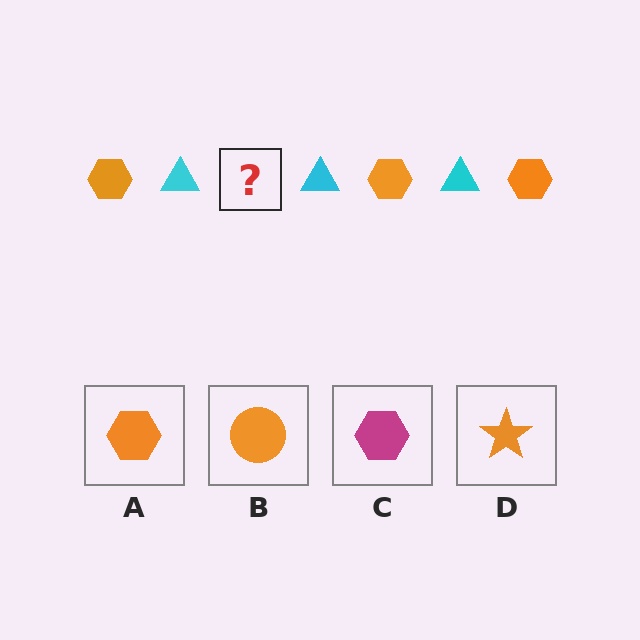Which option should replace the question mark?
Option A.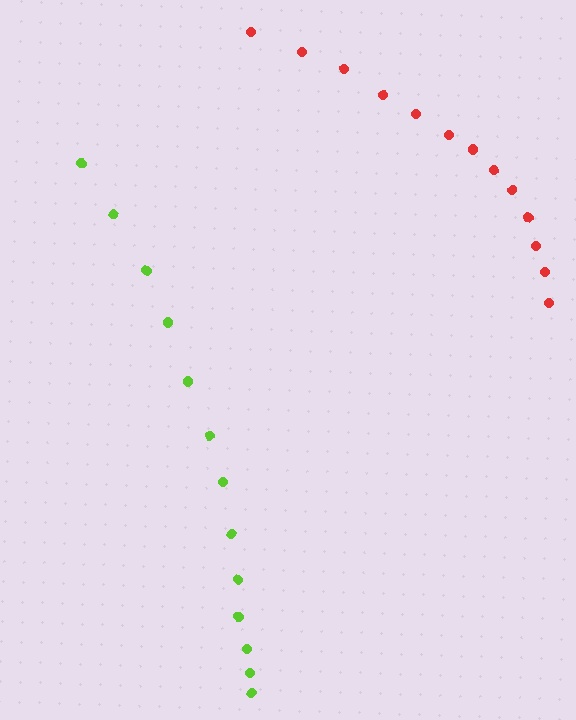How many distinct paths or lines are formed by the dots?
There are 2 distinct paths.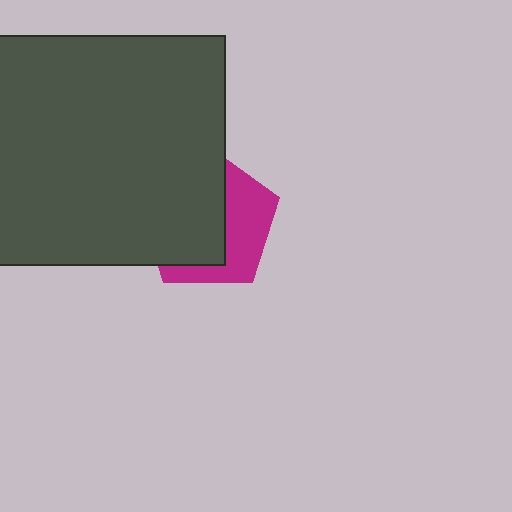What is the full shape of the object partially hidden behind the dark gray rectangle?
The partially hidden object is a magenta pentagon.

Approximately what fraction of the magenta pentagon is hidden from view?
Roughly 58% of the magenta pentagon is hidden behind the dark gray rectangle.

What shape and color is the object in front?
The object in front is a dark gray rectangle.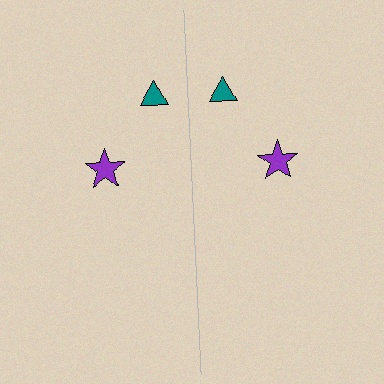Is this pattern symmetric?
Yes, this pattern has bilateral (reflection) symmetry.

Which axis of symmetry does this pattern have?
The pattern has a vertical axis of symmetry running through the center of the image.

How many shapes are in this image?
There are 4 shapes in this image.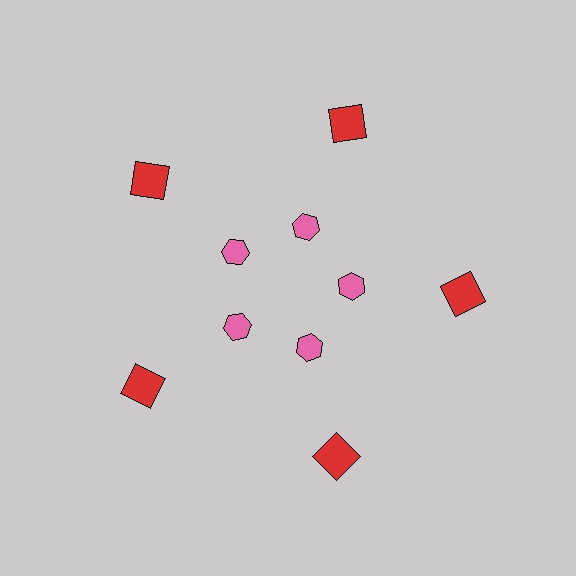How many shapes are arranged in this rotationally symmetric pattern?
There are 10 shapes, arranged in 5 groups of 2.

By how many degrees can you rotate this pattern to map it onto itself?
The pattern maps onto itself every 72 degrees of rotation.